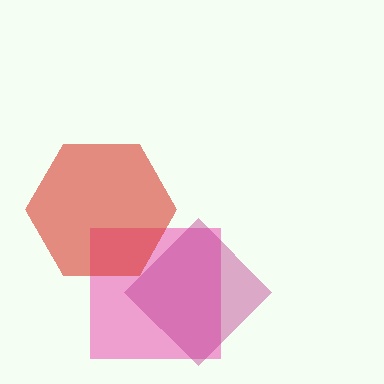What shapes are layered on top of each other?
The layered shapes are: a pink square, a magenta diamond, a red hexagon.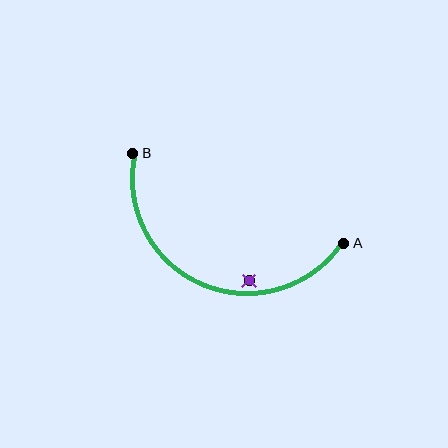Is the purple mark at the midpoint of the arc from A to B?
No — the purple mark does not lie on the arc at all. It sits slightly inside the curve.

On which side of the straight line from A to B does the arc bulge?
The arc bulges below the straight line connecting A and B.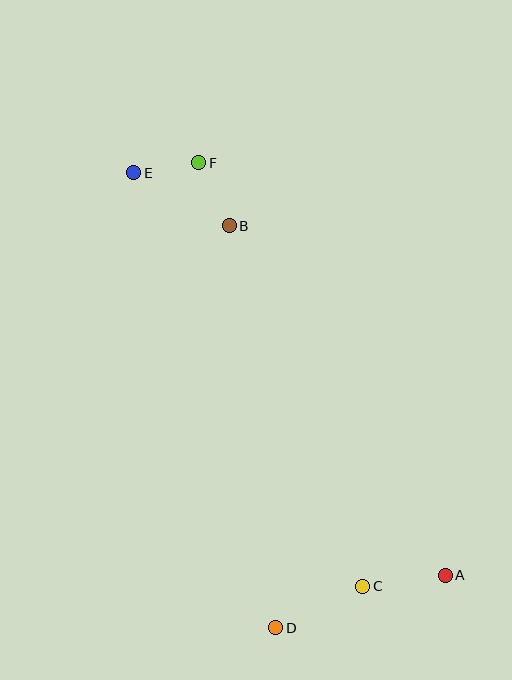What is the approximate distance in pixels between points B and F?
The distance between B and F is approximately 70 pixels.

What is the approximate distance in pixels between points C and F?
The distance between C and F is approximately 454 pixels.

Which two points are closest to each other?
Points E and F are closest to each other.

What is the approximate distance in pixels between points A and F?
The distance between A and F is approximately 480 pixels.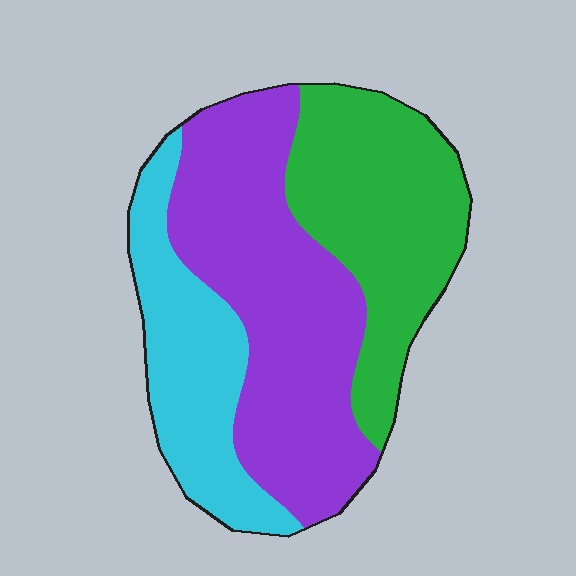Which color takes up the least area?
Cyan, at roughly 25%.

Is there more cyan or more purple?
Purple.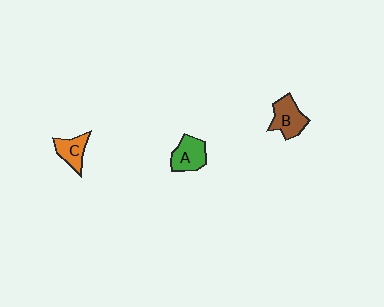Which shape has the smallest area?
Shape C (orange).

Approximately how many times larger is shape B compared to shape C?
Approximately 1.3 times.